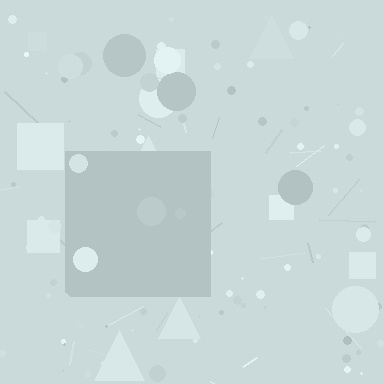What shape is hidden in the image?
A square is hidden in the image.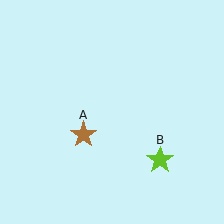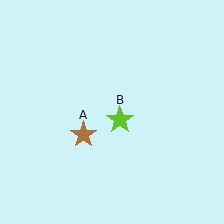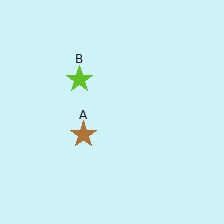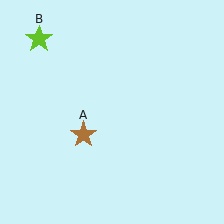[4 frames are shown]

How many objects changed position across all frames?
1 object changed position: lime star (object B).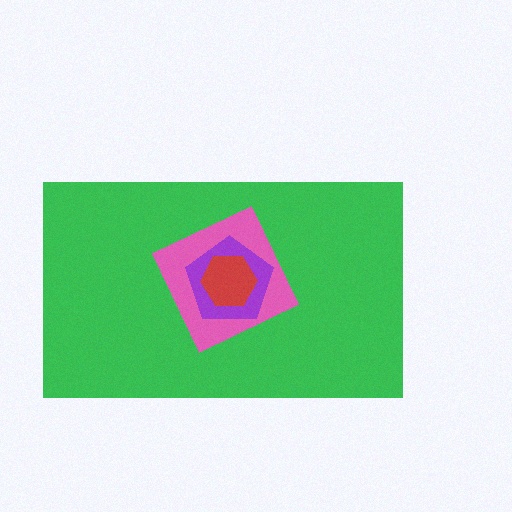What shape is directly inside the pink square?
The purple pentagon.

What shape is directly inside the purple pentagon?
The red hexagon.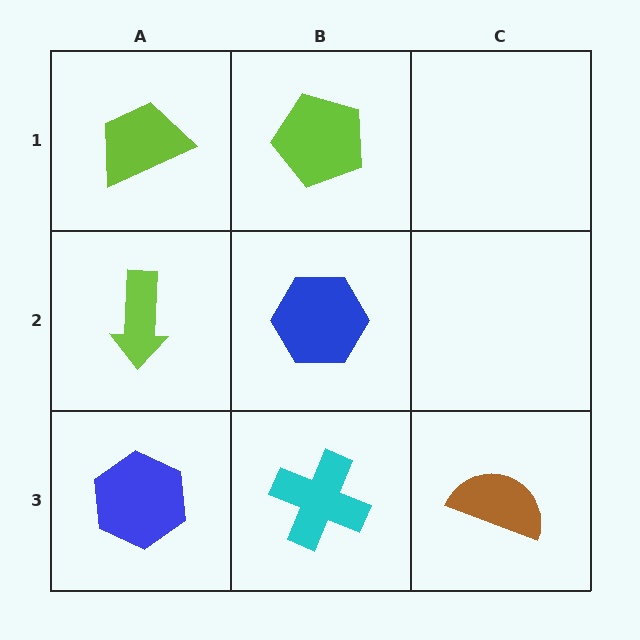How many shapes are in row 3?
3 shapes.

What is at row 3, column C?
A brown semicircle.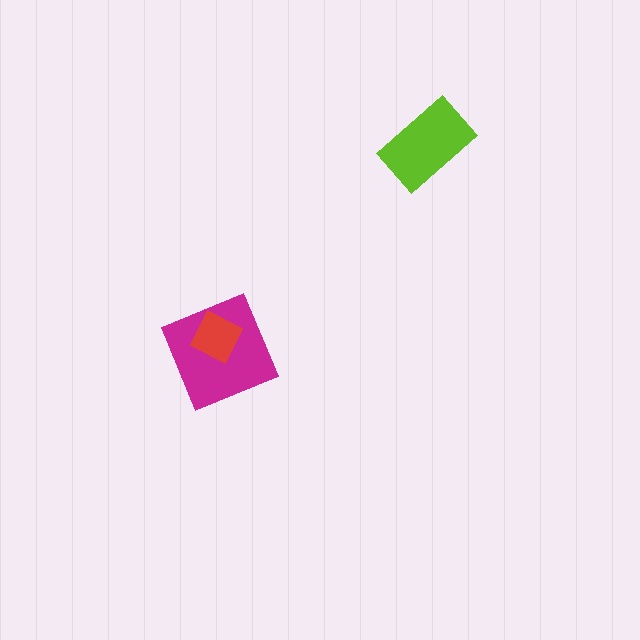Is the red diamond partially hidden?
No, no other shape covers it.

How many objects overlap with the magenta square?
1 object overlaps with the magenta square.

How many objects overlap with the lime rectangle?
0 objects overlap with the lime rectangle.